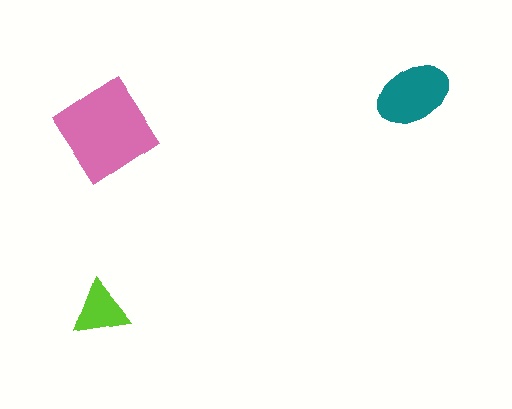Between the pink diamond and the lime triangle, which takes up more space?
The pink diamond.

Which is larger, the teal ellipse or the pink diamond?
The pink diamond.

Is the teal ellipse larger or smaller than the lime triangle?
Larger.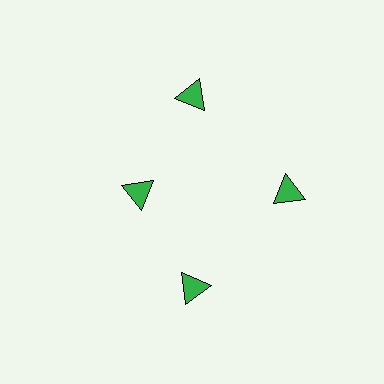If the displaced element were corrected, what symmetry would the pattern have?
It would have 4-fold rotational symmetry — the pattern would map onto itself every 90 degrees.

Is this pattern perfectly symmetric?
No. The 4 green triangles are arranged in a ring, but one element near the 9 o'clock position is pulled inward toward the center, breaking the 4-fold rotational symmetry.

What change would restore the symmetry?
The symmetry would be restored by moving it outward, back onto the ring so that all 4 triangles sit at equal angles and equal distance from the center.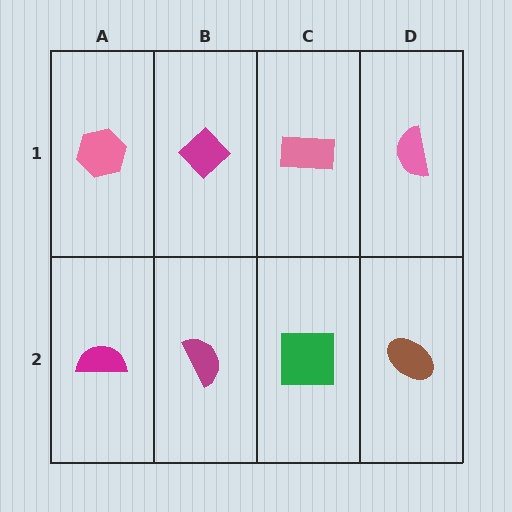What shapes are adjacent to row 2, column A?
A pink hexagon (row 1, column A), a magenta semicircle (row 2, column B).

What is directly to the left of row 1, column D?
A pink rectangle.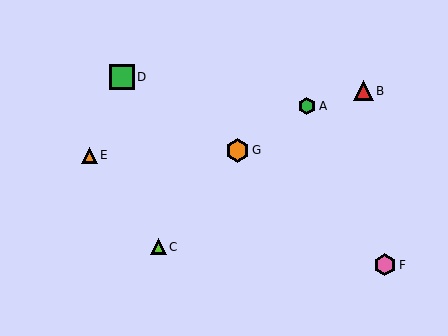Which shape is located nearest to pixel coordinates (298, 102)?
The green hexagon (labeled A) at (307, 106) is nearest to that location.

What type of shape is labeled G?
Shape G is an orange hexagon.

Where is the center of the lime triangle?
The center of the lime triangle is at (158, 247).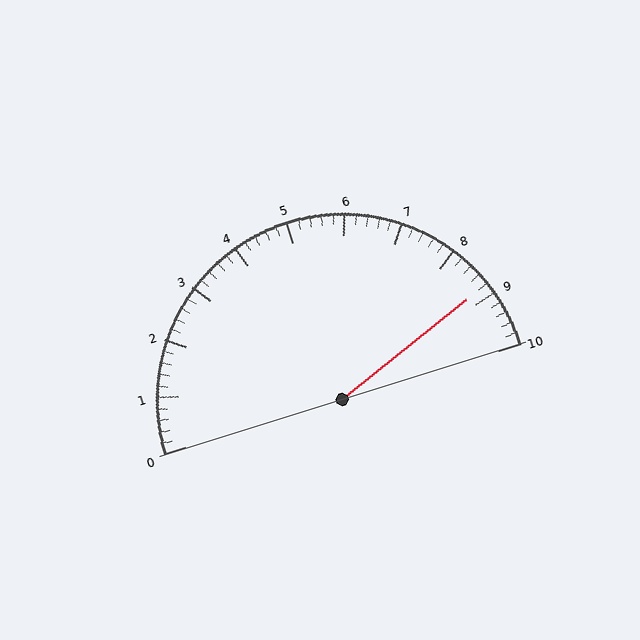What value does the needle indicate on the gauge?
The needle indicates approximately 8.8.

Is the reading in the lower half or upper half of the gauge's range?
The reading is in the upper half of the range (0 to 10).